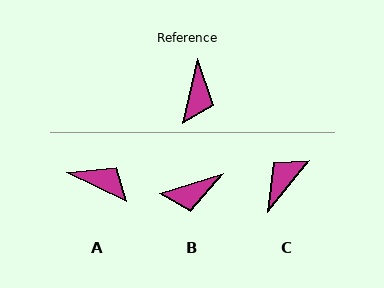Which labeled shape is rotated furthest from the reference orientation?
C, about 154 degrees away.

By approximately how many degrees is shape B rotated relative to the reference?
Approximately 59 degrees clockwise.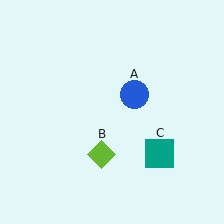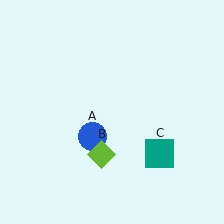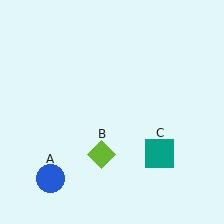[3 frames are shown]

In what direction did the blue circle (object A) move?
The blue circle (object A) moved down and to the left.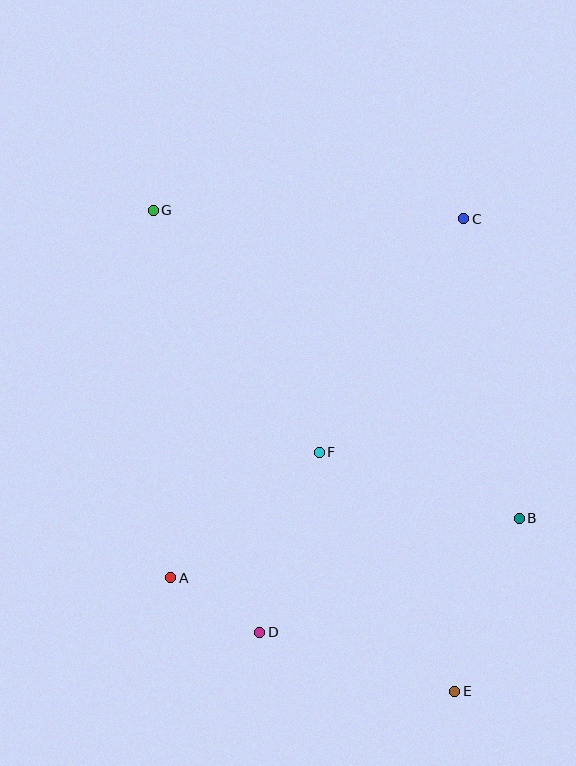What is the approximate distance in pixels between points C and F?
The distance between C and F is approximately 275 pixels.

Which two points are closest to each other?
Points A and D are closest to each other.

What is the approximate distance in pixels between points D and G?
The distance between D and G is approximately 435 pixels.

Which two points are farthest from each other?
Points E and G are farthest from each other.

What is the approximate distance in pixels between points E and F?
The distance between E and F is approximately 275 pixels.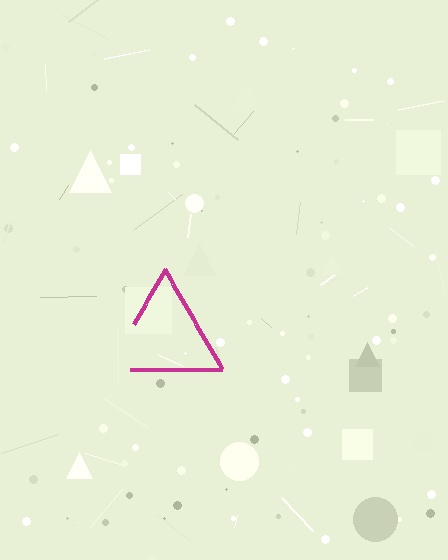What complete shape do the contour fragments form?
The contour fragments form a triangle.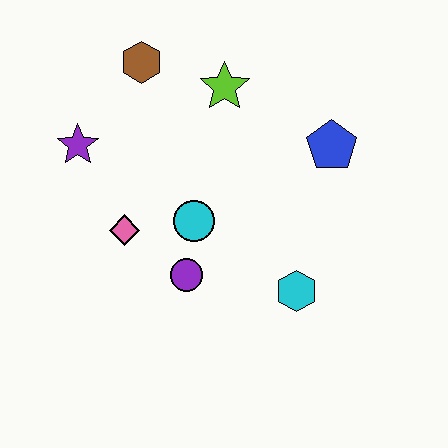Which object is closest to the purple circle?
The cyan circle is closest to the purple circle.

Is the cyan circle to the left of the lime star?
Yes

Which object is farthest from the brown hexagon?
The cyan hexagon is farthest from the brown hexagon.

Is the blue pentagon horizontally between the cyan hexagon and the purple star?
No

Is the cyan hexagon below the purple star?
Yes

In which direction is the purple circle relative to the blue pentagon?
The purple circle is to the left of the blue pentagon.